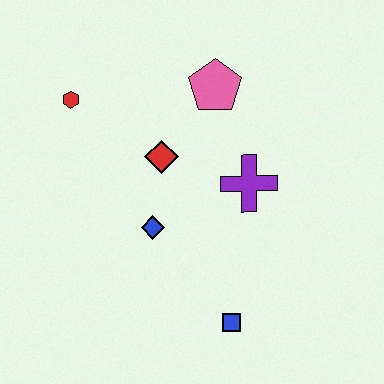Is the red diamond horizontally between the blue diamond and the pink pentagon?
Yes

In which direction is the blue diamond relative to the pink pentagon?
The blue diamond is below the pink pentagon.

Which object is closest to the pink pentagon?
The red diamond is closest to the pink pentagon.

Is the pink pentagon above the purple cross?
Yes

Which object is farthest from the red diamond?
The blue square is farthest from the red diamond.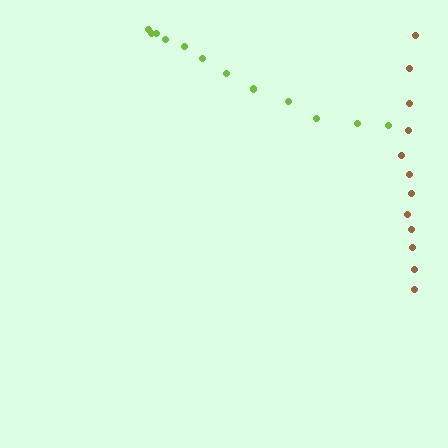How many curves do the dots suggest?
There are 2 distinct paths.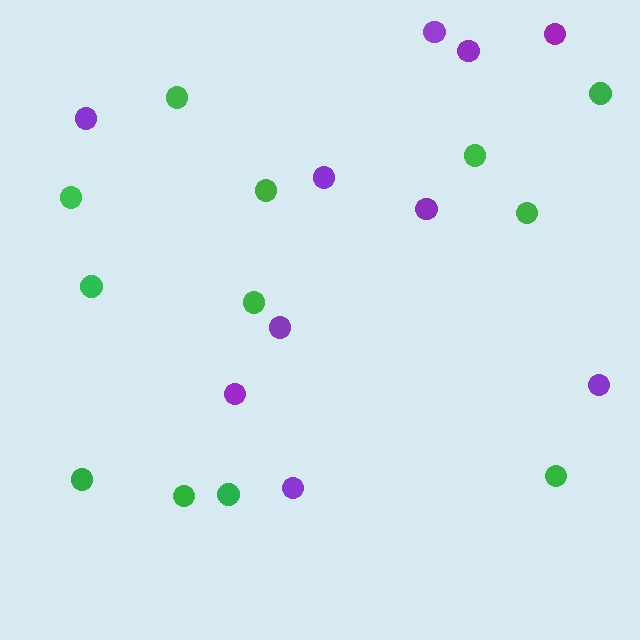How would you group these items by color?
There are 2 groups: one group of green circles (12) and one group of purple circles (10).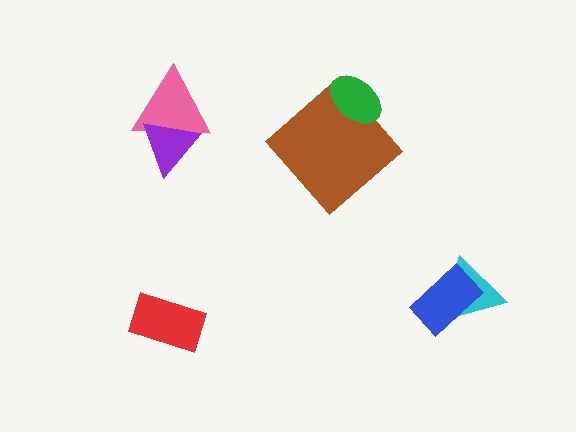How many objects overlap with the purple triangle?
1 object overlaps with the purple triangle.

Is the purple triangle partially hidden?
No, no other shape covers it.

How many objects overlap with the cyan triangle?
1 object overlaps with the cyan triangle.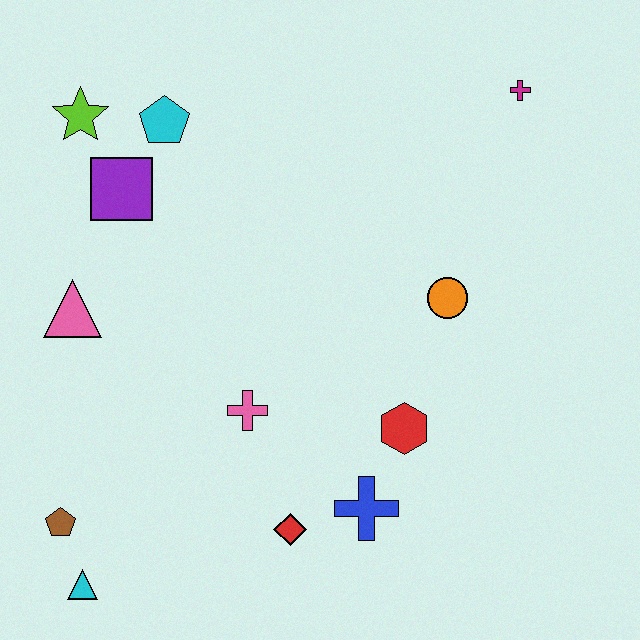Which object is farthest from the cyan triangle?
The magenta cross is farthest from the cyan triangle.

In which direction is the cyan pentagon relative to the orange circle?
The cyan pentagon is to the left of the orange circle.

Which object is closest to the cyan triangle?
The brown pentagon is closest to the cyan triangle.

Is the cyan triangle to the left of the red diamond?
Yes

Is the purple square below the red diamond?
No